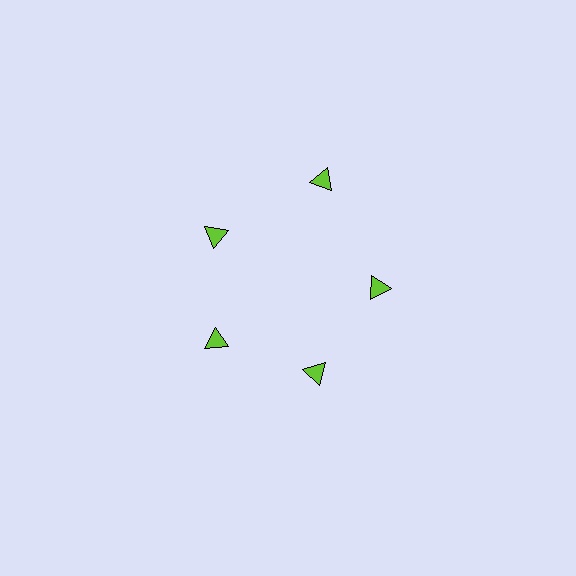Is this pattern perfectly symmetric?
No. The 5 lime triangles are arranged in a ring, but one element near the 1 o'clock position is pushed outward from the center, breaking the 5-fold rotational symmetry.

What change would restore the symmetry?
The symmetry would be restored by moving it inward, back onto the ring so that all 5 triangles sit at equal angles and equal distance from the center.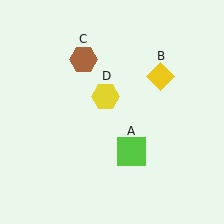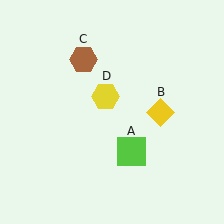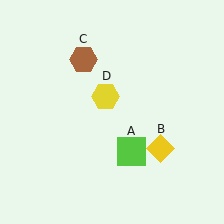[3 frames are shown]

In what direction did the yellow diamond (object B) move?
The yellow diamond (object B) moved down.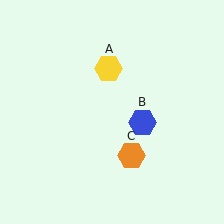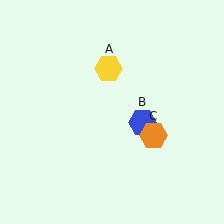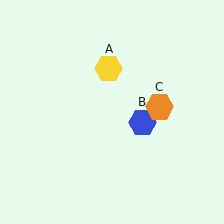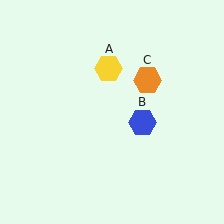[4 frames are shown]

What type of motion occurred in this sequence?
The orange hexagon (object C) rotated counterclockwise around the center of the scene.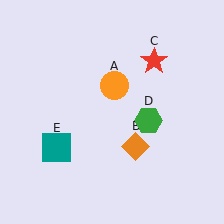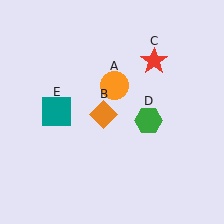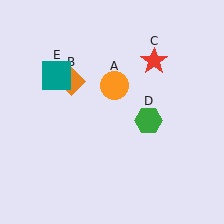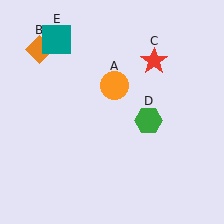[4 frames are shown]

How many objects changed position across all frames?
2 objects changed position: orange diamond (object B), teal square (object E).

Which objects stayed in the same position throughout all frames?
Orange circle (object A) and red star (object C) and green hexagon (object D) remained stationary.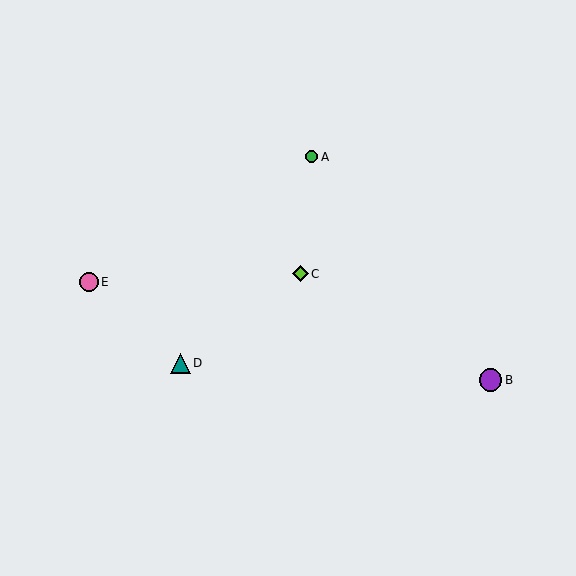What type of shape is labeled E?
Shape E is a pink circle.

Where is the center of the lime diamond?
The center of the lime diamond is at (300, 274).